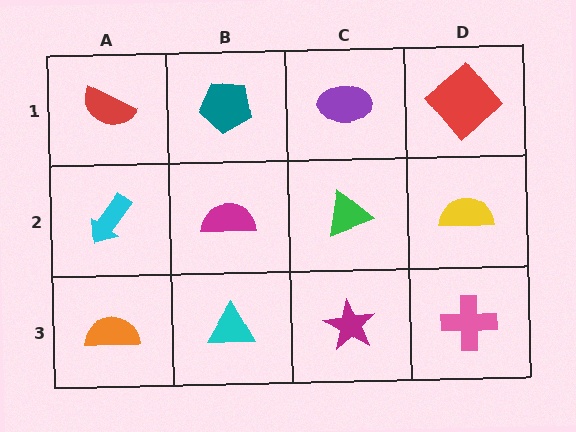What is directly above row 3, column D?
A yellow semicircle.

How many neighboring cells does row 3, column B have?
3.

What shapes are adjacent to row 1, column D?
A yellow semicircle (row 2, column D), a purple ellipse (row 1, column C).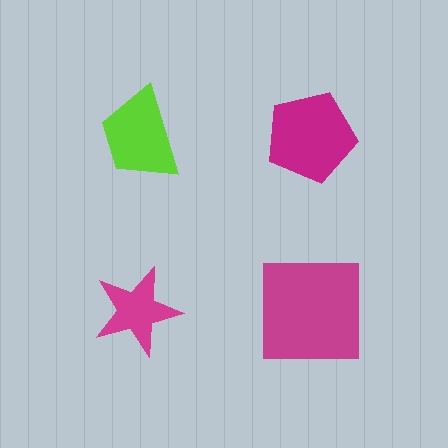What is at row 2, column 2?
A magenta square.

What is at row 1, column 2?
A magenta pentagon.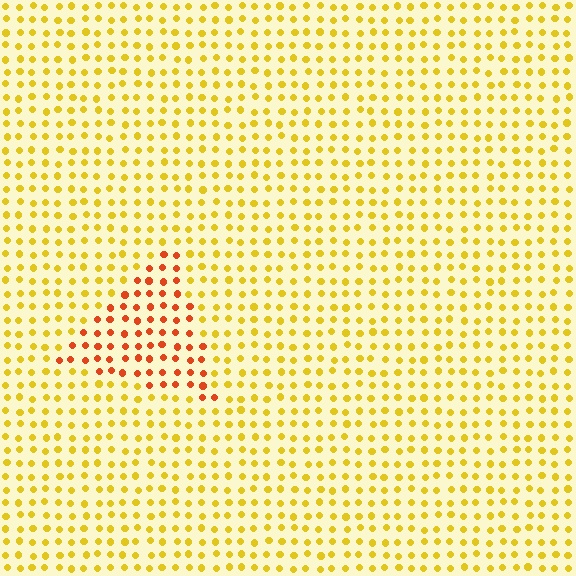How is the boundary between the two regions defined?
The boundary is defined purely by a slight shift in hue (about 40 degrees). Spacing, size, and orientation are identical on both sides.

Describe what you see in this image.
The image is filled with small yellow elements in a uniform arrangement. A triangle-shaped region is visible where the elements are tinted to a slightly different hue, forming a subtle color boundary.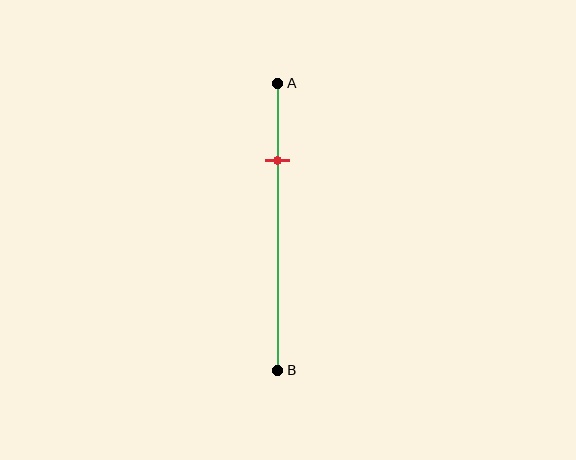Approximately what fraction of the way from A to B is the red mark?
The red mark is approximately 25% of the way from A to B.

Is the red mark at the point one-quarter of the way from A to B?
Yes, the mark is approximately at the one-quarter point.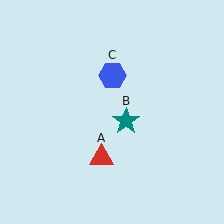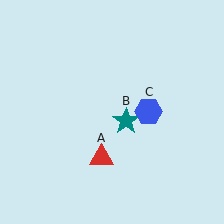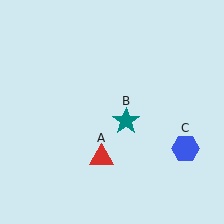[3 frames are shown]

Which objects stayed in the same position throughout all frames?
Red triangle (object A) and teal star (object B) remained stationary.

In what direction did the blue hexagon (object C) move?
The blue hexagon (object C) moved down and to the right.